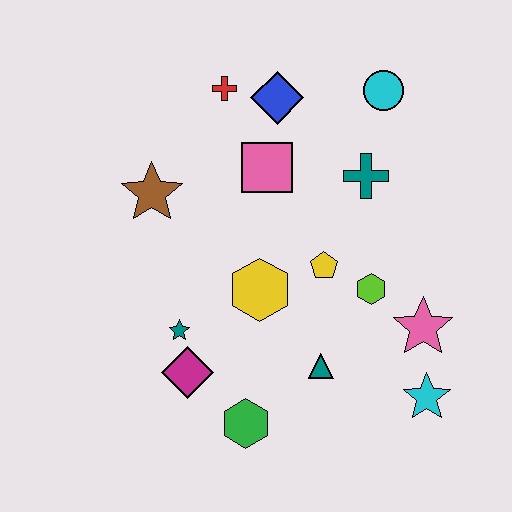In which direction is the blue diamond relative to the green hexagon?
The blue diamond is above the green hexagon.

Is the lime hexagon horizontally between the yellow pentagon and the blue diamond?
No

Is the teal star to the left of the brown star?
No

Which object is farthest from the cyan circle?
The green hexagon is farthest from the cyan circle.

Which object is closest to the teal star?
The magenta diamond is closest to the teal star.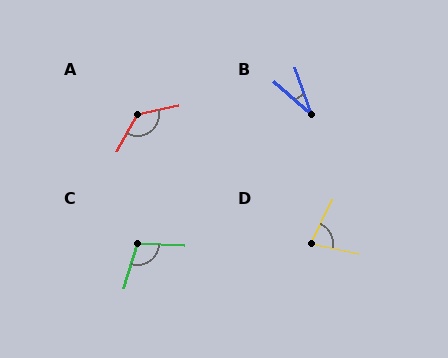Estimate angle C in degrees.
Approximately 103 degrees.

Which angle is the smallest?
B, at approximately 29 degrees.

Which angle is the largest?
A, at approximately 131 degrees.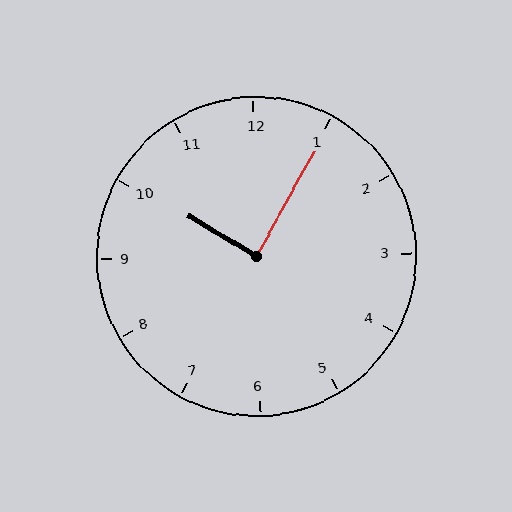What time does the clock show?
10:05.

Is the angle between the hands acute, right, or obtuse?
It is right.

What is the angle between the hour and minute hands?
Approximately 88 degrees.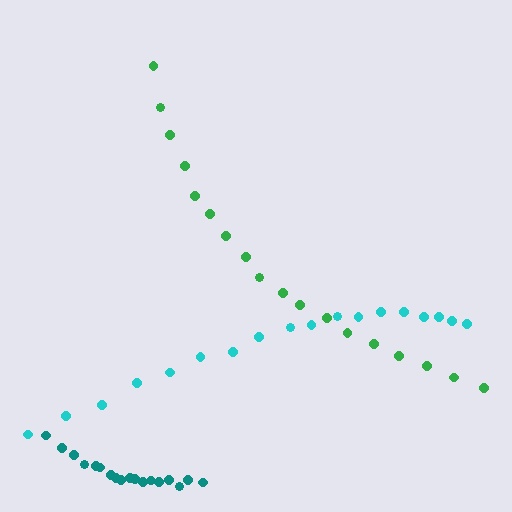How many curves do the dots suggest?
There are 3 distinct paths.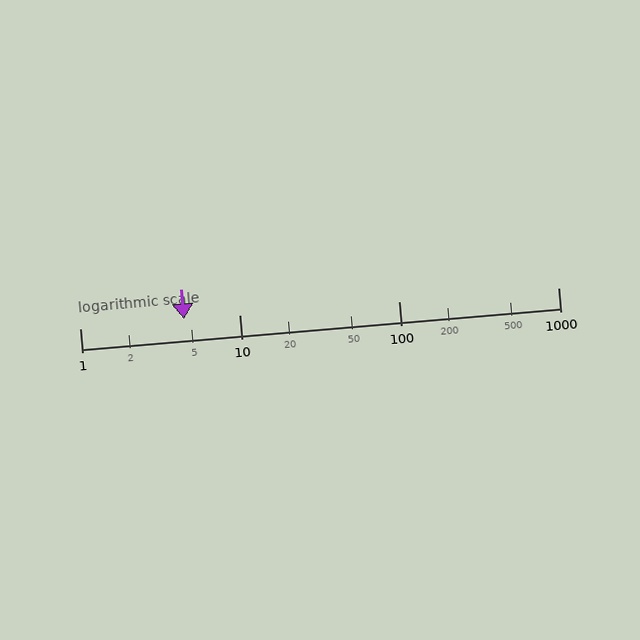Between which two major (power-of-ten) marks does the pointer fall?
The pointer is between 1 and 10.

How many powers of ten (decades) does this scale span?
The scale spans 3 decades, from 1 to 1000.